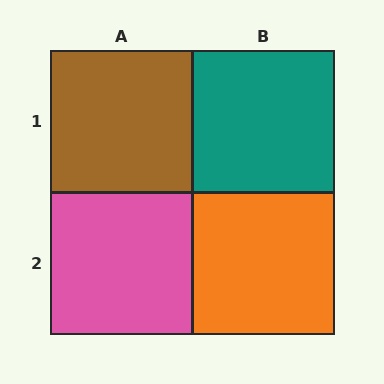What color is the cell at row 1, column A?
Brown.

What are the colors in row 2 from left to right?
Pink, orange.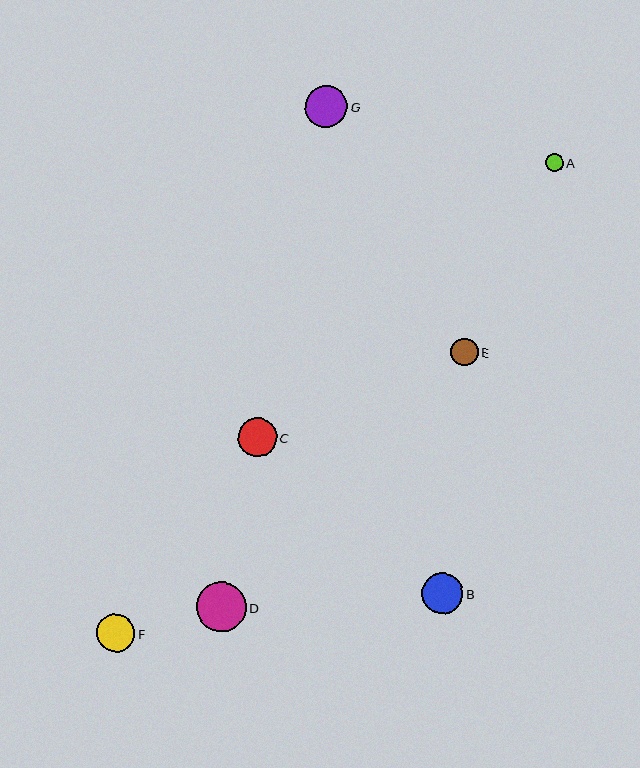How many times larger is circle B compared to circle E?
Circle B is approximately 1.5 times the size of circle E.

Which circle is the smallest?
Circle A is the smallest with a size of approximately 18 pixels.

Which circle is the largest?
Circle D is the largest with a size of approximately 50 pixels.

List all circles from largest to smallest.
From largest to smallest: D, G, B, C, F, E, A.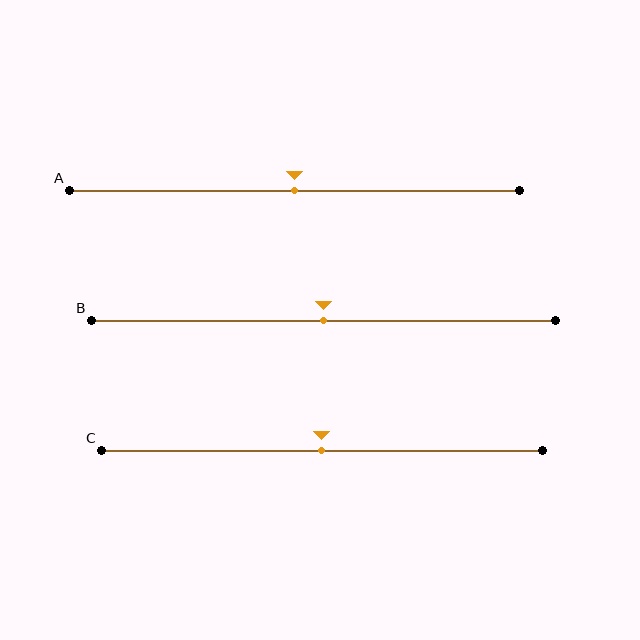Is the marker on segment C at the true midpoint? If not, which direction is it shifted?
Yes, the marker on segment C is at the true midpoint.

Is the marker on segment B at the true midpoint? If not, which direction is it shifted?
Yes, the marker on segment B is at the true midpoint.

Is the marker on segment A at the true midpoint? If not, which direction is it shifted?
Yes, the marker on segment A is at the true midpoint.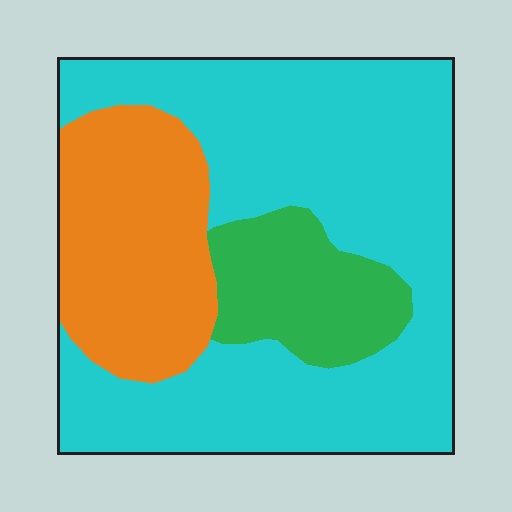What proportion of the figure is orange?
Orange covers around 25% of the figure.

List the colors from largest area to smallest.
From largest to smallest: cyan, orange, green.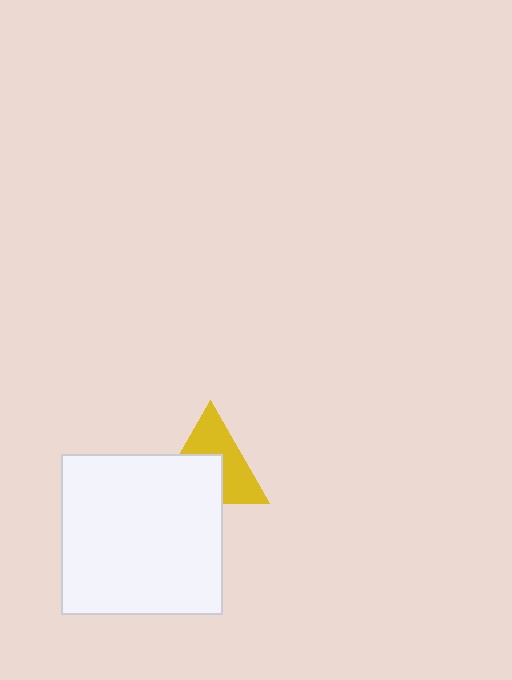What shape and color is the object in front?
The object in front is a white square.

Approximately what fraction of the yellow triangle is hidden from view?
Roughly 47% of the yellow triangle is hidden behind the white square.